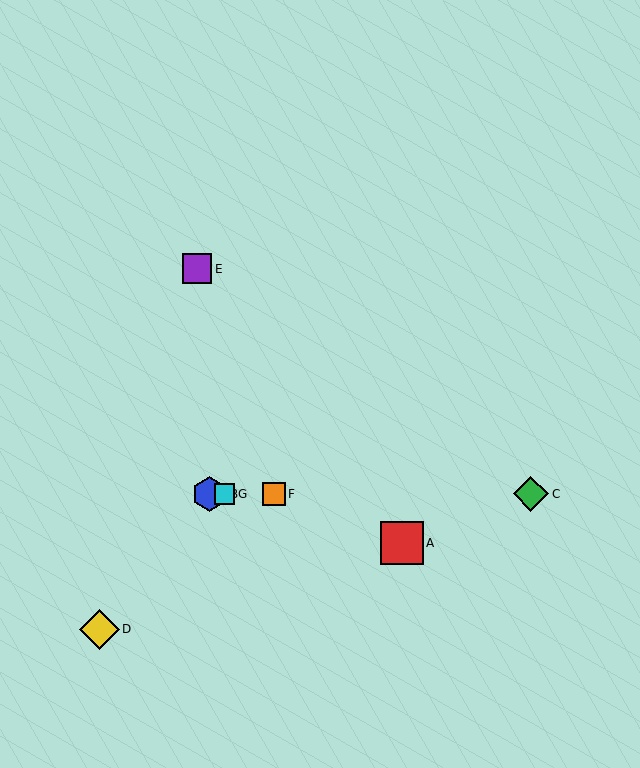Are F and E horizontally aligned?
No, F is at y≈494 and E is at y≈269.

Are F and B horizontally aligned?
Yes, both are at y≈494.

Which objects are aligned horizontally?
Objects B, C, F, G are aligned horizontally.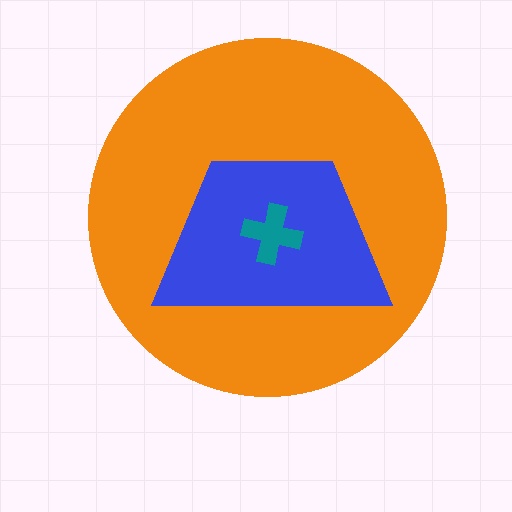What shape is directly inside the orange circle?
The blue trapezoid.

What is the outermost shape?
The orange circle.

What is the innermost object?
The teal cross.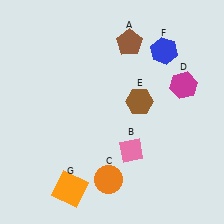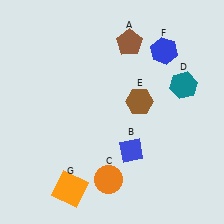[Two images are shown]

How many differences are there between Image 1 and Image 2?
There are 2 differences between the two images.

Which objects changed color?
B changed from pink to blue. D changed from magenta to teal.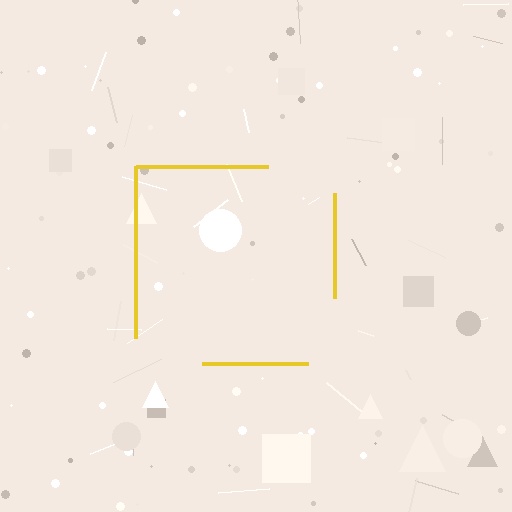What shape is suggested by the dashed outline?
The dashed outline suggests a square.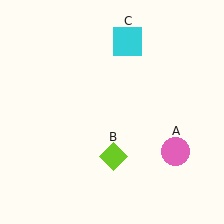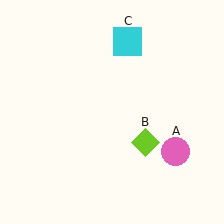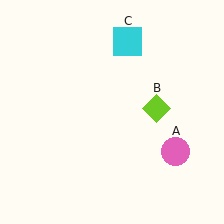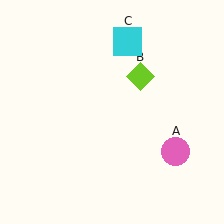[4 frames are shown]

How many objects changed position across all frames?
1 object changed position: lime diamond (object B).